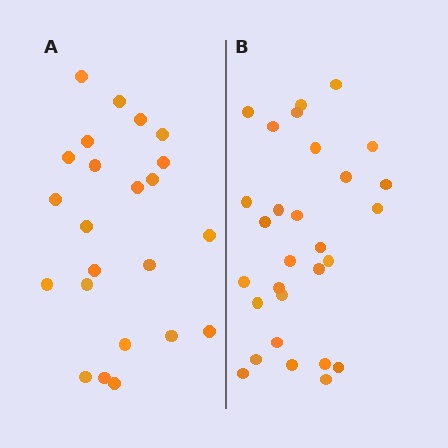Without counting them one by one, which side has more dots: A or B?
Region B (the right region) has more dots.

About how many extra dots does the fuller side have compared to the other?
Region B has about 6 more dots than region A.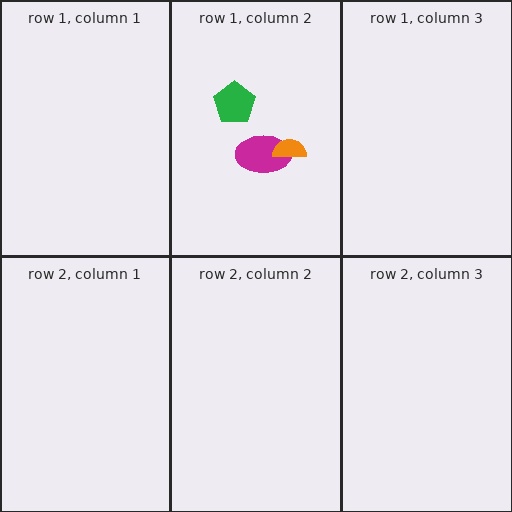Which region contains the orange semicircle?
The row 1, column 2 region.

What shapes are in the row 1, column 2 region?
The green pentagon, the magenta ellipse, the orange semicircle.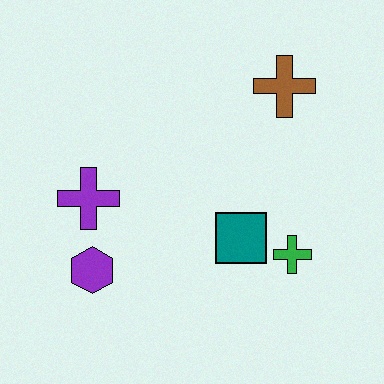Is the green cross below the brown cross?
Yes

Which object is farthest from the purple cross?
The brown cross is farthest from the purple cross.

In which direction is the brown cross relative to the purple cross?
The brown cross is to the right of the purple cross.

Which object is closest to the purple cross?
The purple hexagon is closest to the purple cross.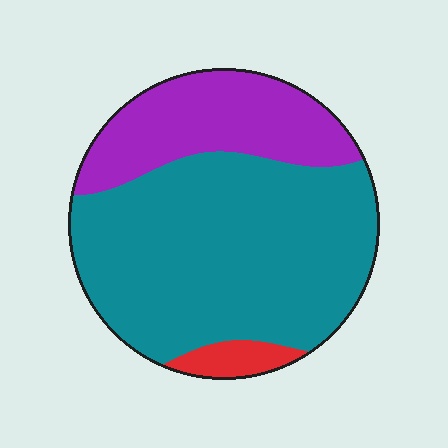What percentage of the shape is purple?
Purple covers around 25% of the shape.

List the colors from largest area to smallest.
From largest to smallest: teal, purple, red.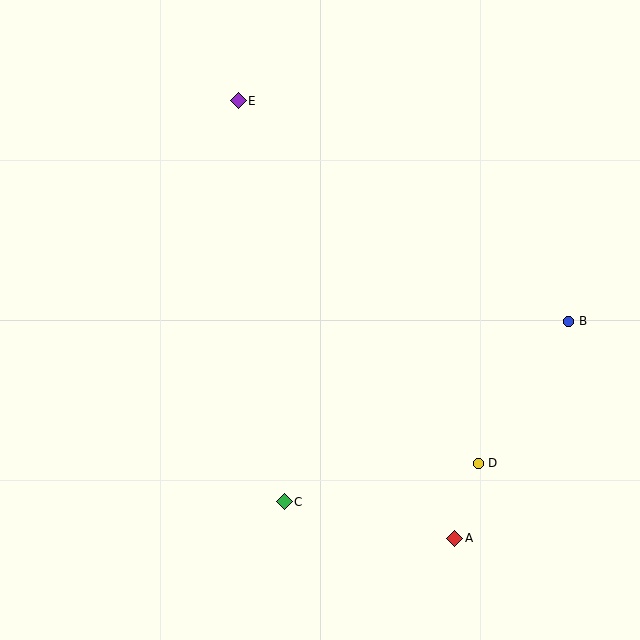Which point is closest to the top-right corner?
Point B is closest to the top-right corner.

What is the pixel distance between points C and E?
The distance between C and E is 404 pixels.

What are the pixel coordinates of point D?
Point D is at (478, 463).